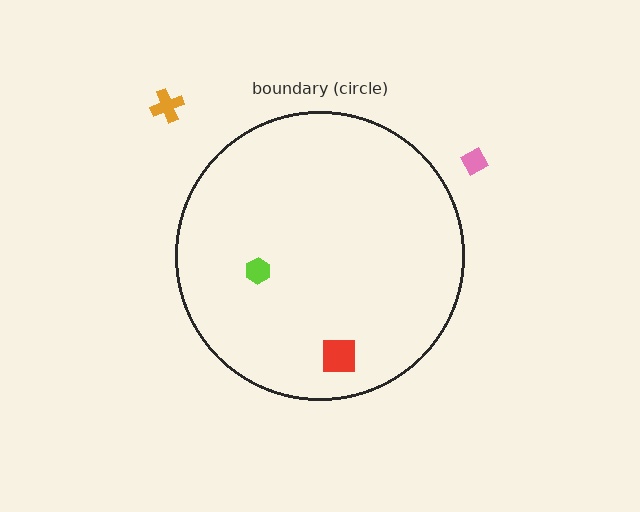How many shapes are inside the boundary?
2 inside, 2 outside.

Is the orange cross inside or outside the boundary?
Outside.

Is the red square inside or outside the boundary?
Inside.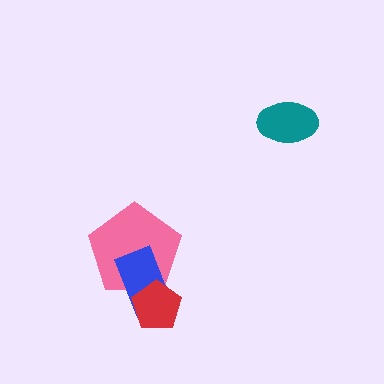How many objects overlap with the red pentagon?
2 objects overlap with the red pentagon.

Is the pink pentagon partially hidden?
Yes, it is partially covered by another shape.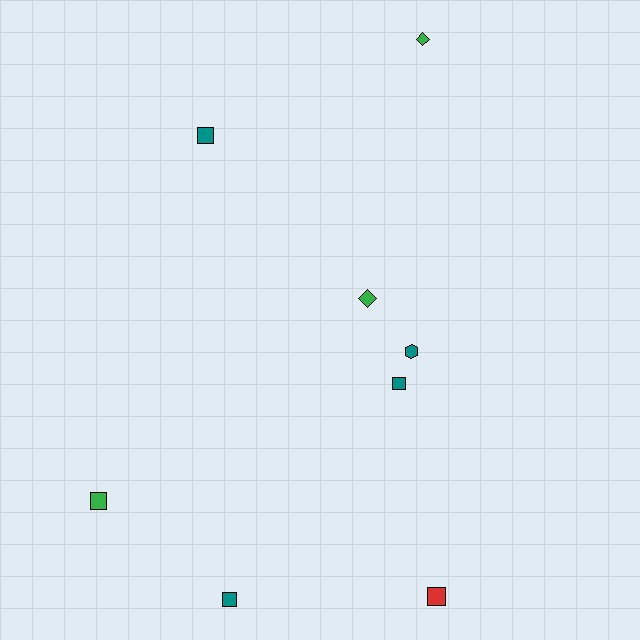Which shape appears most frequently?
Square, with 5 objects.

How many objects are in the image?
There are 8 objects.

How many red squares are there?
There is 1 red square.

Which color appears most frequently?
Teal, with 4 objects.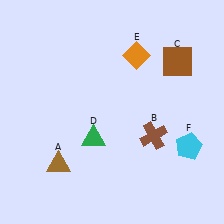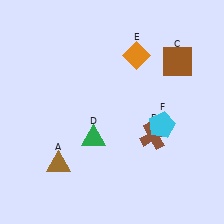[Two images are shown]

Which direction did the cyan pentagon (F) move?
The cyan pentagon (F) moved left.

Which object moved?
The cyan pentagon (F) moved left.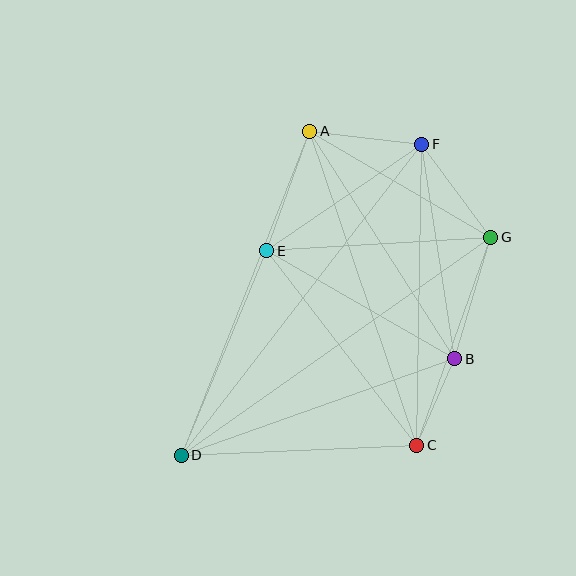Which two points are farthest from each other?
Points D and F are farthest from each other.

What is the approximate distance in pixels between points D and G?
The distance between D and G is approximately 379 pixels.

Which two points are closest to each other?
Points B and C are closest to each other.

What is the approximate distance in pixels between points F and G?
The distance between F and G is approximately 116 pixels.